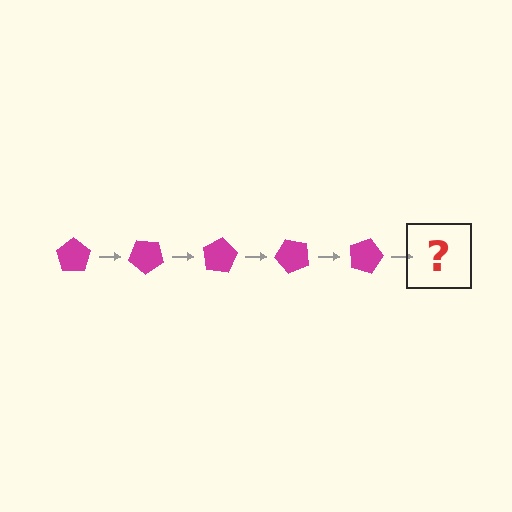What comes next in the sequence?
The next element should be a magenta pentagon rotated 200 degrees.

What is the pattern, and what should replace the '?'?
The pattern is that the pentagon rotates 40 degrees each step. The '?' should be a magenta pentagon rotated 200 degrees.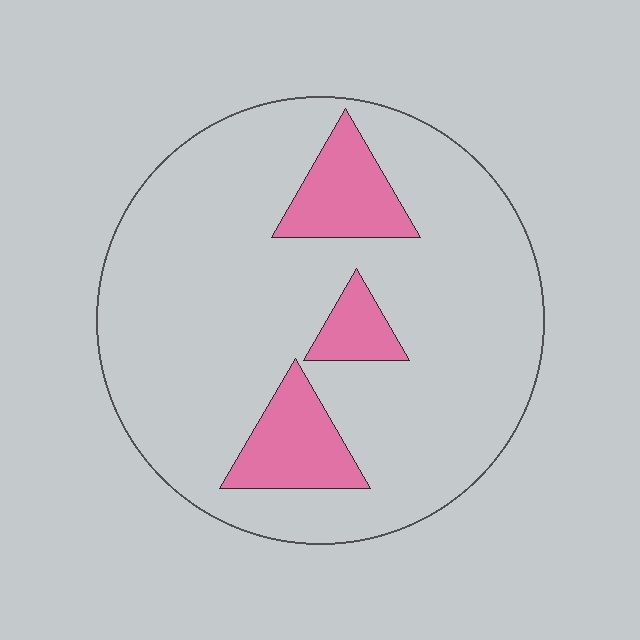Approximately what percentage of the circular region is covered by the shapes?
Approximately 15%.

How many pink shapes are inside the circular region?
3.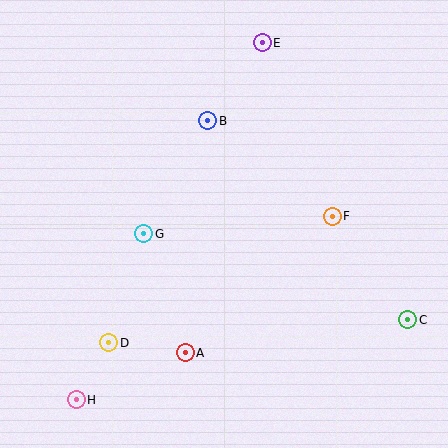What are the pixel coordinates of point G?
Point G is at (144, 234).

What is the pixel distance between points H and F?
The distance between H and F is 315 pixels.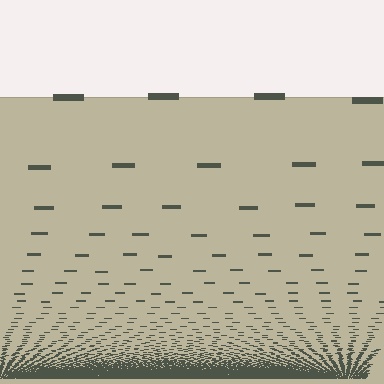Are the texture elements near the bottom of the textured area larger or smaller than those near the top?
Smaller. The gradient is inverted — elements near the bottom are smaller and denser.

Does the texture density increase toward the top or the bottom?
Density increases toward the bottom.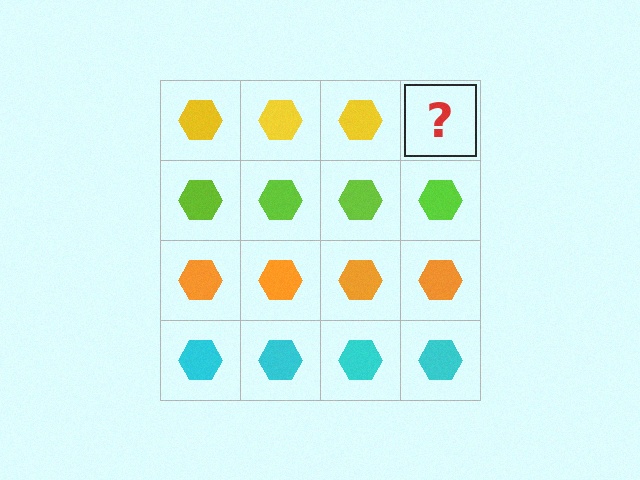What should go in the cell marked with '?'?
The missing cell should contain a yellow hexagon.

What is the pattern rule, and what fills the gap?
The rule is that each row has a consistent color. The gap should be filled with a yellow hexagon.